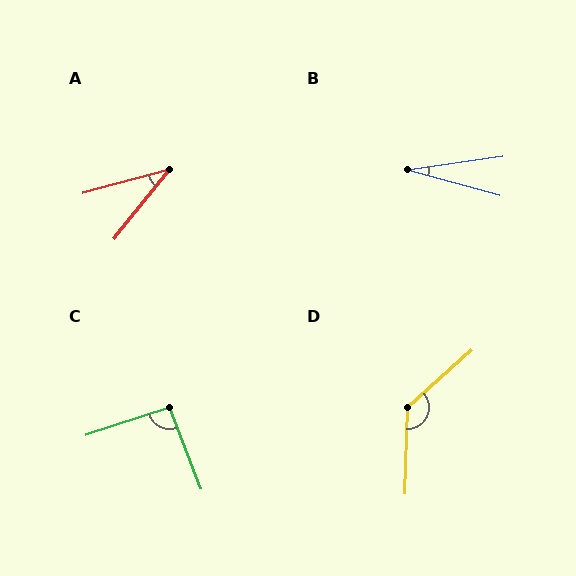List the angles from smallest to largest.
B (23°), A (36°), C (93°), D (133°).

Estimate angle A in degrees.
Approximately 36 degrees.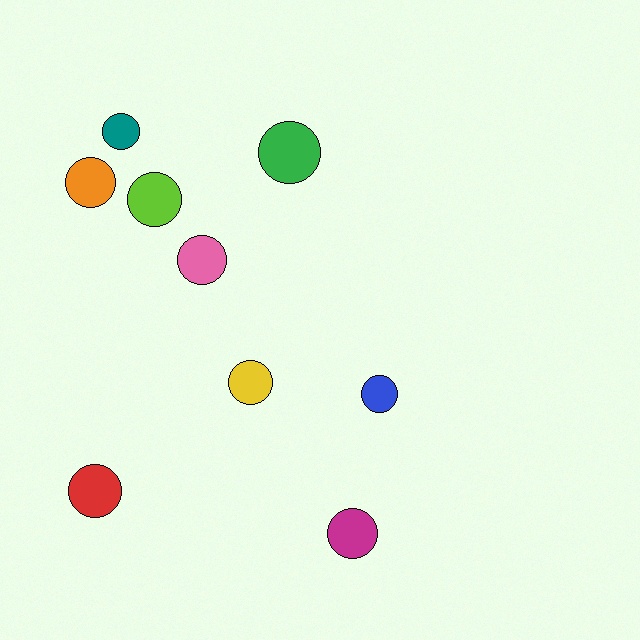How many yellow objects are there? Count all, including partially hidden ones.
There is 1 yellow object.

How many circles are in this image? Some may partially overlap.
There are 9 circles.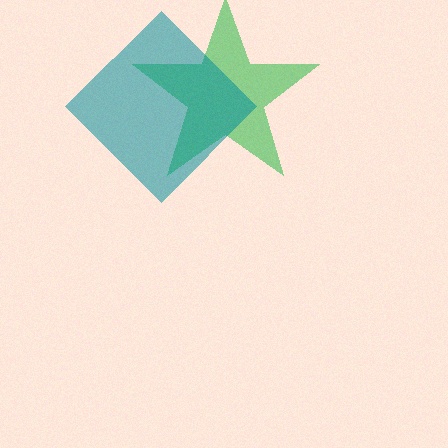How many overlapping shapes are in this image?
There are 2 overlapping shapes in the image.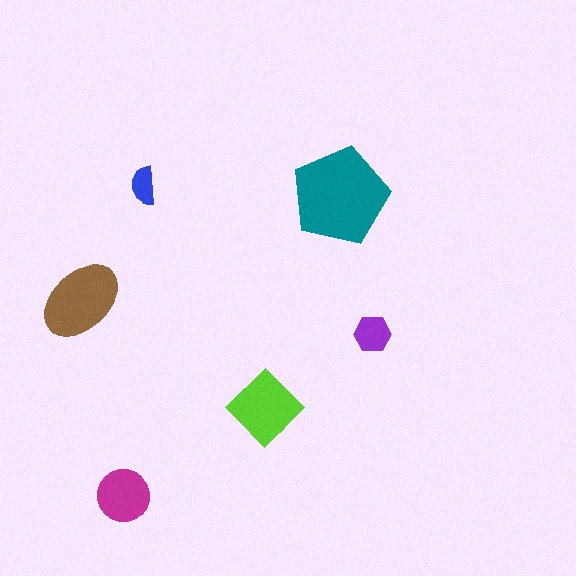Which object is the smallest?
The blue semicircle.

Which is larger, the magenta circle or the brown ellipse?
The brown ellipse.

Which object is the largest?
The teal pentagon.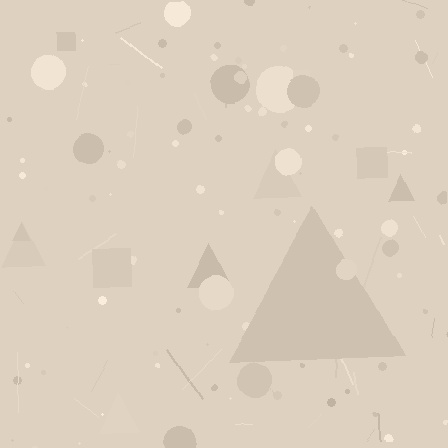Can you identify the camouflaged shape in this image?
The camouflaged shape is a triangle.